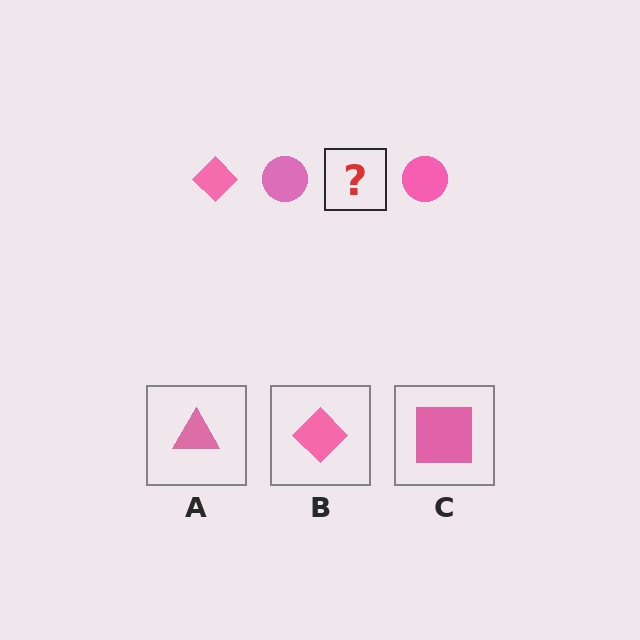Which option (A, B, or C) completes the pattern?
B.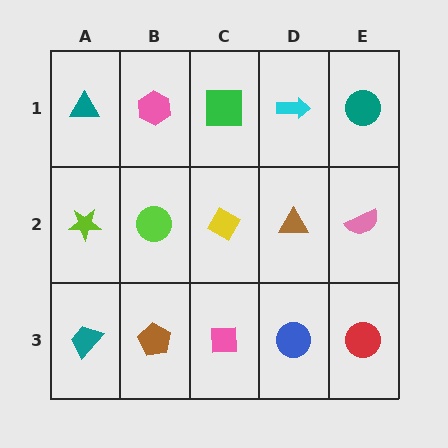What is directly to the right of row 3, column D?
A red circle.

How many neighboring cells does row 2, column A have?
3.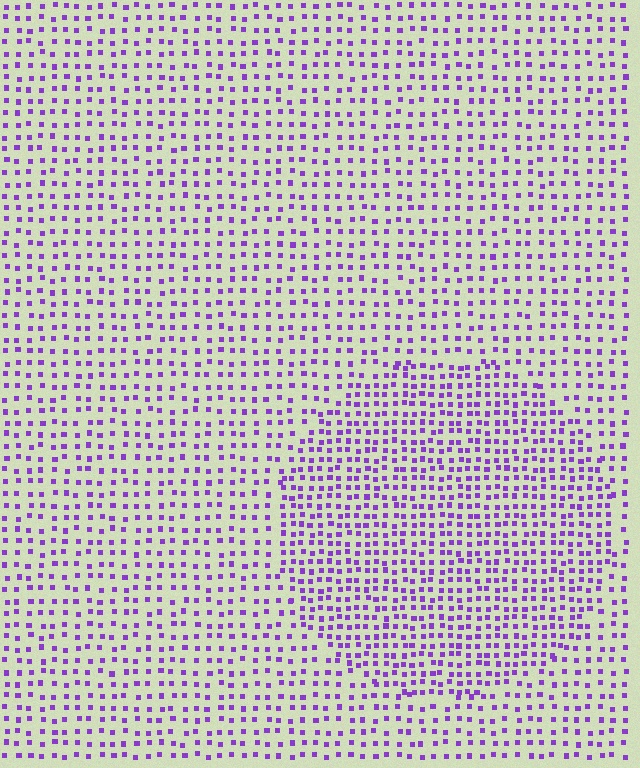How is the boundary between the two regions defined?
The boundary is defined by a change in element density (approximately 1.6x ratio). All elements are the same color, size, and shape.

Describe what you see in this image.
The image contains small purple elements arranged at two different densities. A circle-shaped region is visible where the elements are more densely packed than the surrounding area.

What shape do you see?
I see a circle.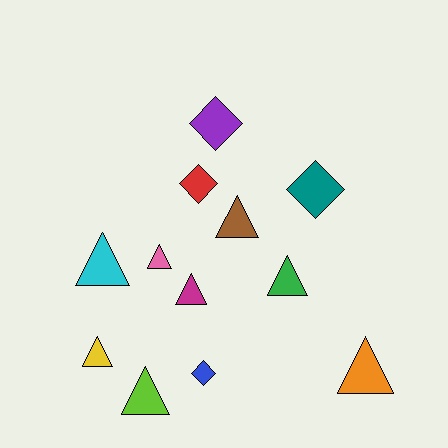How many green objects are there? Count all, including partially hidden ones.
There is 1 green object.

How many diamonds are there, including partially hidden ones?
There are 4 diamonds.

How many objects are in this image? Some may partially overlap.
There are 12 objects.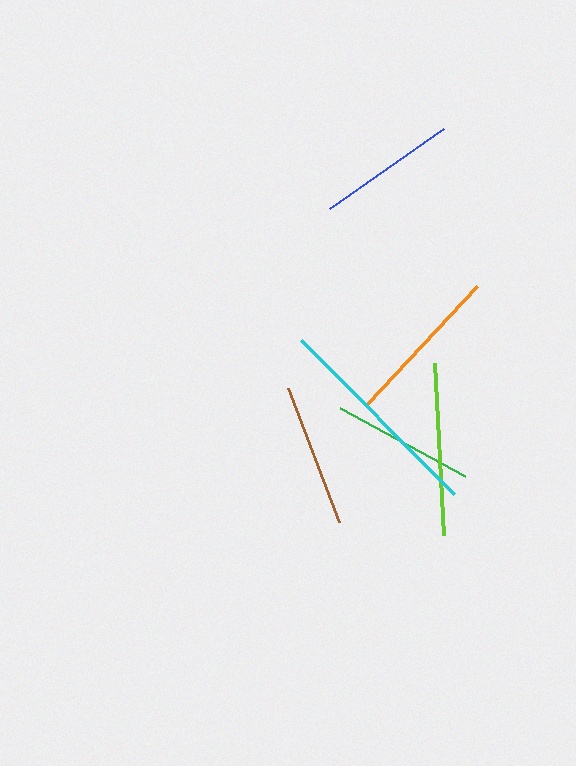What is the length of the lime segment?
The lime segment is approximately 173 pixels long.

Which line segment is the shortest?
The blue line is the shortest at approximately 139 pixels.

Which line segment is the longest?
The cyan line is the longest at approximately 217 pixels.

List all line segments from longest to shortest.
From longest to shortest: cyan, lime, orange, brown, green, blue.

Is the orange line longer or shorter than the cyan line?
The cyan line is longer than the orange line.